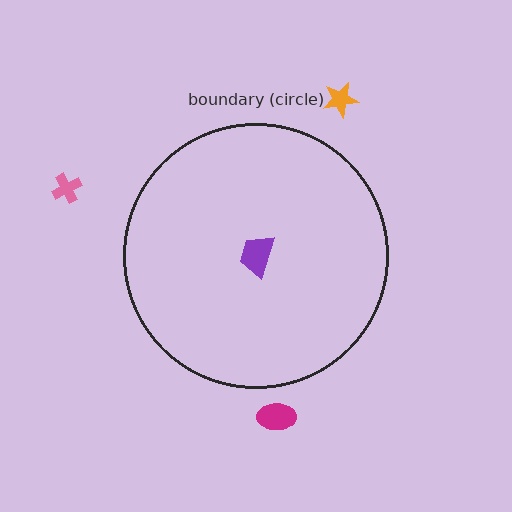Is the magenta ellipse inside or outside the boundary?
Outside.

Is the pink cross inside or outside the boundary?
Outside.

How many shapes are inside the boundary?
1 inside, 3 outside.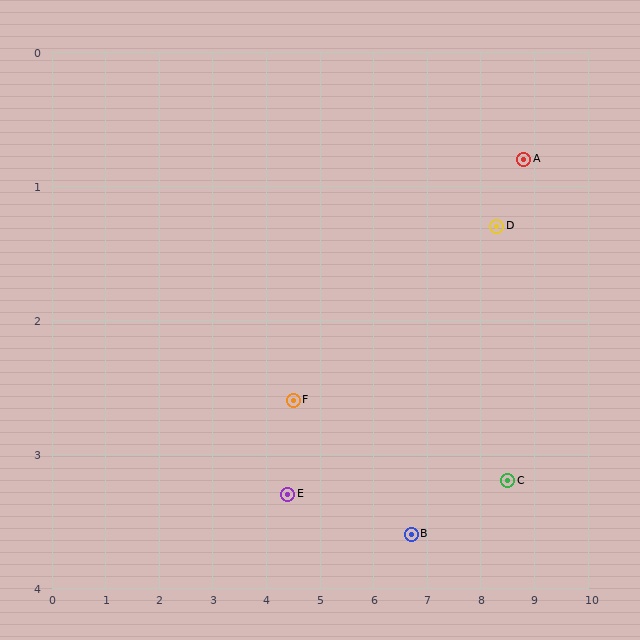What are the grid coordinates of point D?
Point D is at approximately (8.3, 1.3).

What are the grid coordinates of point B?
Point B is at approximately (6.7, 3.6).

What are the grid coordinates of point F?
Point F is at approximately (4.5, 2.6).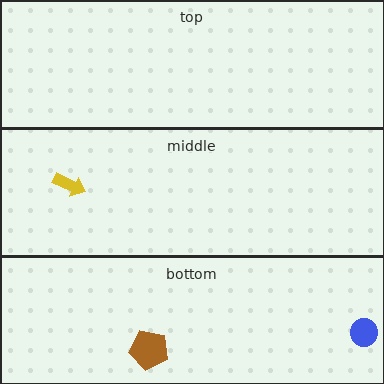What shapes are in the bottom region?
The brown pentagon, the blue circle.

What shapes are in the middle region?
The yellow arrow.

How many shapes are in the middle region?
1.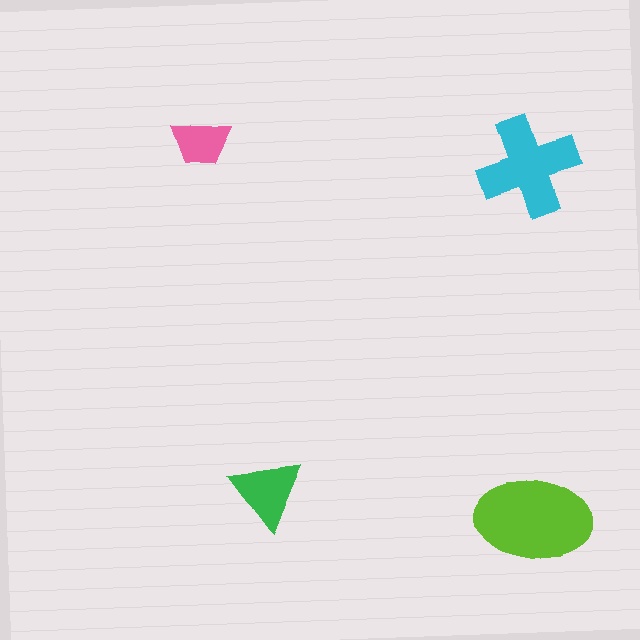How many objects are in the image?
There are 4 objects in the image.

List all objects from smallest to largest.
The pink trapezoid, the green triangle, the cyan cross, the lime ellipse.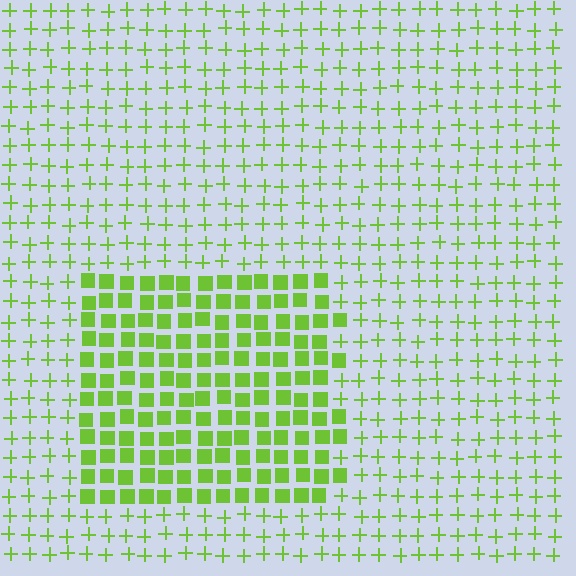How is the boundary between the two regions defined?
The boundary is defined by a change in element shape: squares inside vs. plus signs outside. All elements share the same color and spacing.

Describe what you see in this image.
The image is filled with small lime elements arranged in a uniform grid. A rectangle-shaped region contains squares, while the surrounding area contains plus signs. The boundary is defined purely by the change in element shape.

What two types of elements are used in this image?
The image uses squares inside the rectangle region and plus signs outside it.